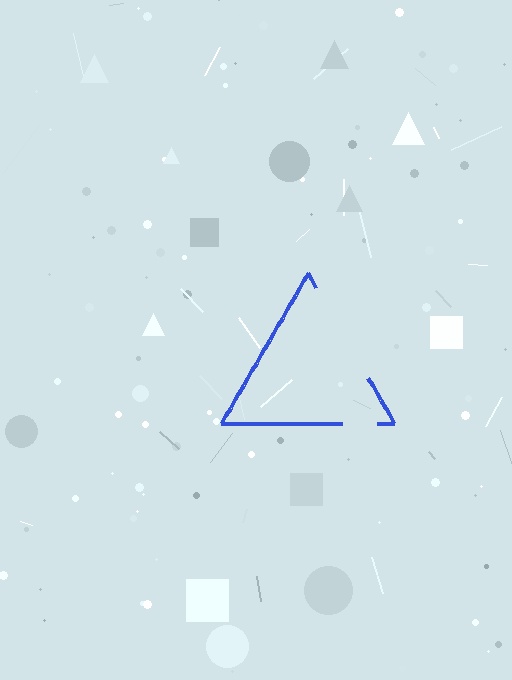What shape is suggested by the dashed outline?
The dashed outline suggests a triangle.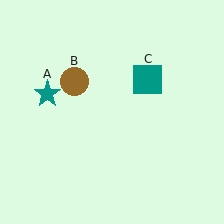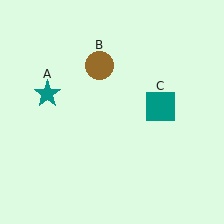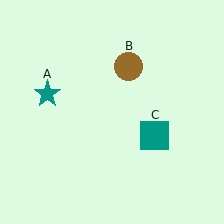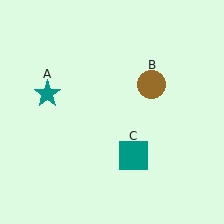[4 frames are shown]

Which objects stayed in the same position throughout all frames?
Teal star (object A) remained stationary.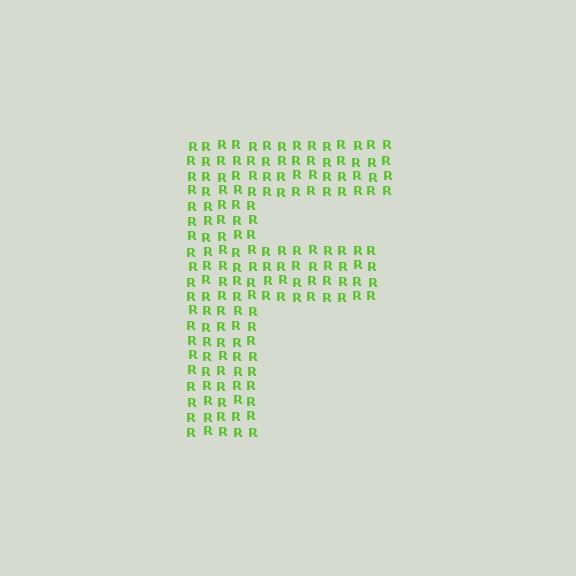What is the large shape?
The large shape is the letter F.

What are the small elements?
The small elements are letter R's.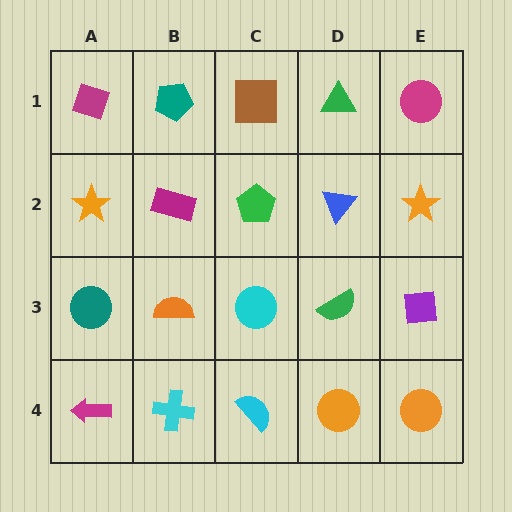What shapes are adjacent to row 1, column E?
An orange star (row 2, column E), a green triangle (row 1, column D).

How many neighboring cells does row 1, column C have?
3.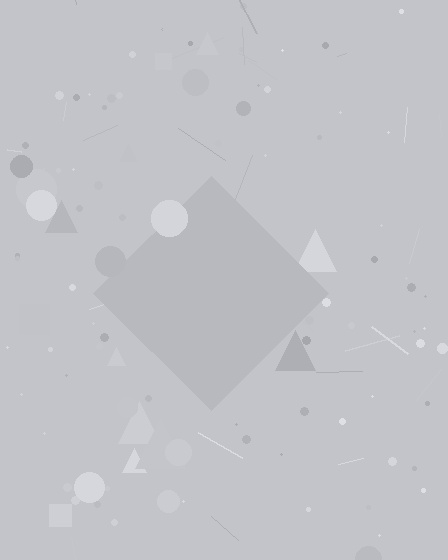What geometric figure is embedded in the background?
A diamond is embedded in the background.